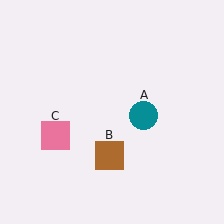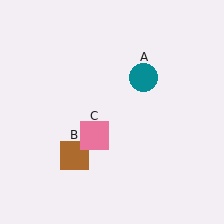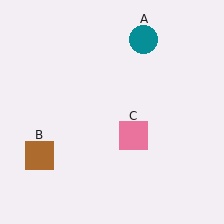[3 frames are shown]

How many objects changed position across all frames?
3 objects changed position: teal circle (object A), brown square (object B), pink square (object C).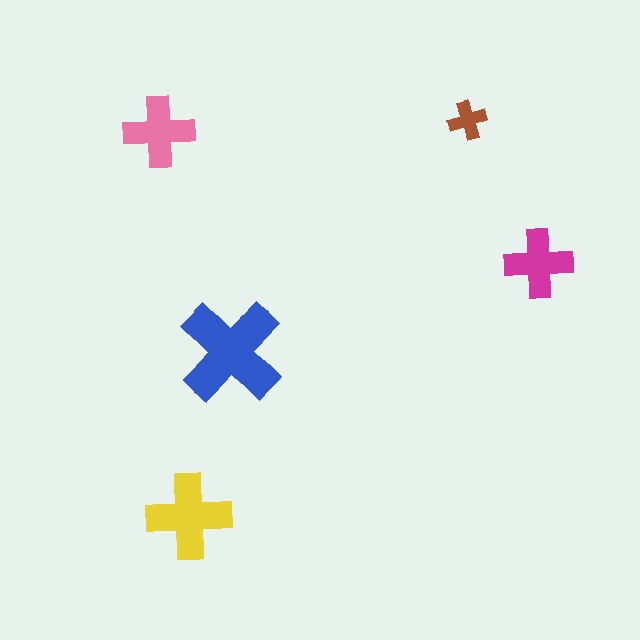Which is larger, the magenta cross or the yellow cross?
The yellow one.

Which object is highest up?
The pink cross is topmost.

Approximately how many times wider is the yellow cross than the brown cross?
About 2 times wider.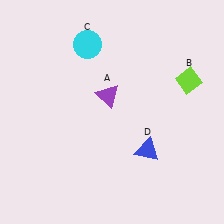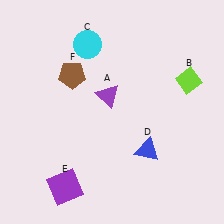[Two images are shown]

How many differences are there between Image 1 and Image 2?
There are 2 differences between the two images.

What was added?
A purple square (E), a brown pentagon (F) were added in Image 2.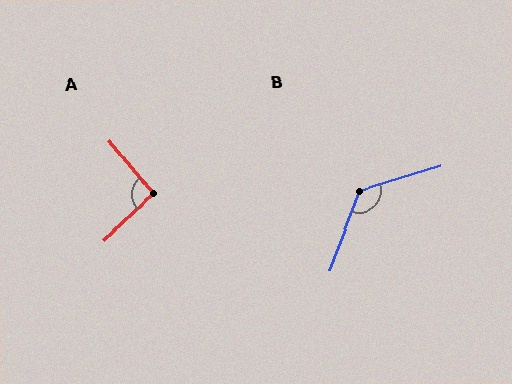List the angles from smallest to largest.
A (93°), B (128°).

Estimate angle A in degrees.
Approximately 93 degrees.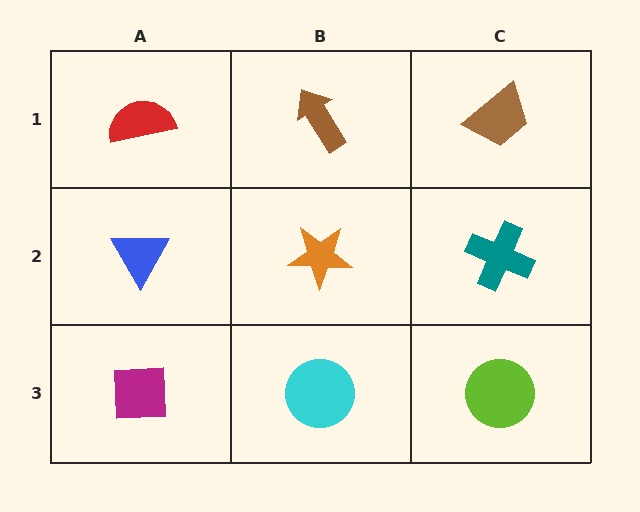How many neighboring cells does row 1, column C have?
2.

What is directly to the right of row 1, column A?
A brown arrow.